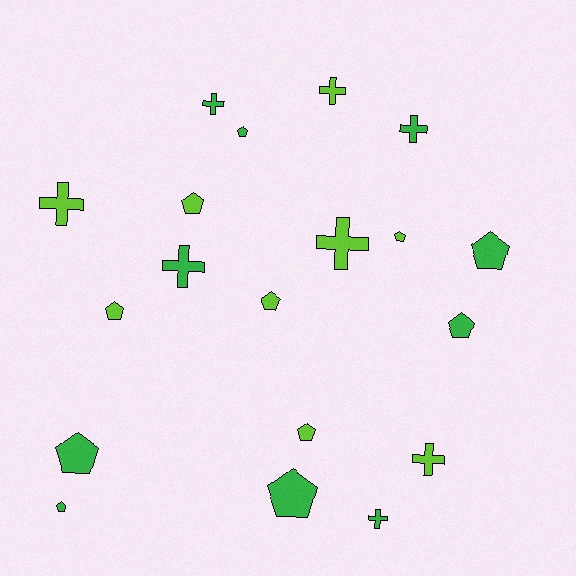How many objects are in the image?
There are 19 objects.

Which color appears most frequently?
Green, with 10 objects.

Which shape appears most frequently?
Pentagon, with 11 objects.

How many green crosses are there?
There are 4 green crosses.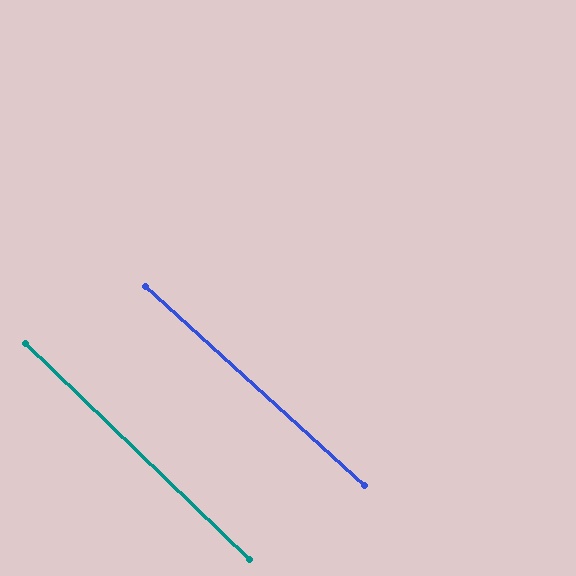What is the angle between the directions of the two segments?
Approximately 2 degrees.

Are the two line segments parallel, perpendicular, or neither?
Parallel — their directions differ by only 1.7°.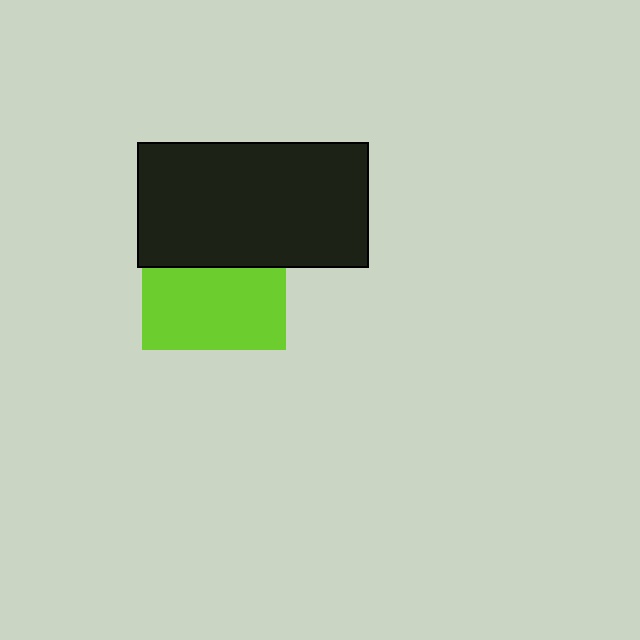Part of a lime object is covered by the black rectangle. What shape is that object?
It is a square.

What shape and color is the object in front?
The object in front is a black rectangle.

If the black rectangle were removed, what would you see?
You would see the complete lime square.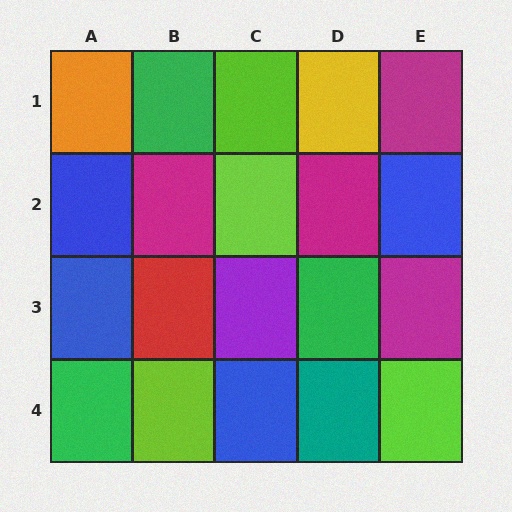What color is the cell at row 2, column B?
Magenta.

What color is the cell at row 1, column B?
Green.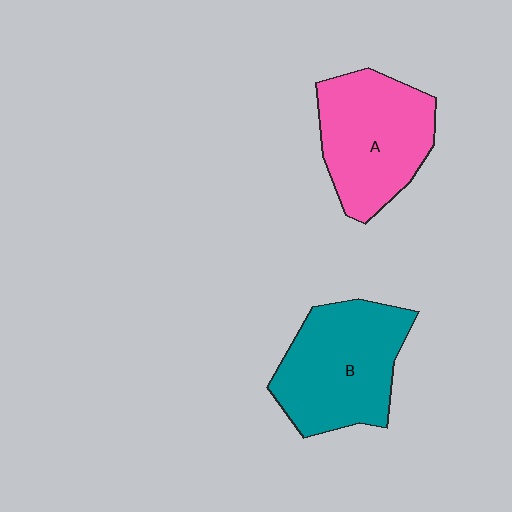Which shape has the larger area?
Shape B (teal).